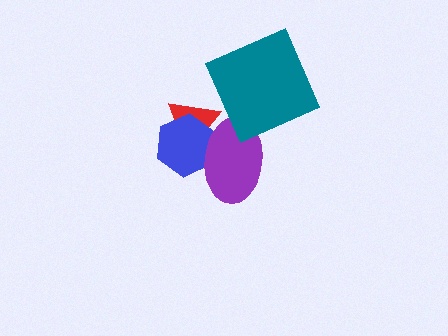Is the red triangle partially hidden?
Yes, it is partially covered by another shape.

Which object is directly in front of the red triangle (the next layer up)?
The blue hexagon is directly in front of the red triangle.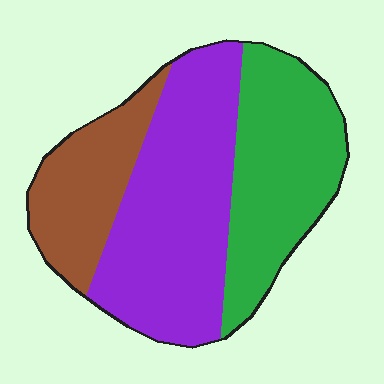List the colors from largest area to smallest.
From largest to smallest: purple, green, brown.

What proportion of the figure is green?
Green covers 34% of the figure.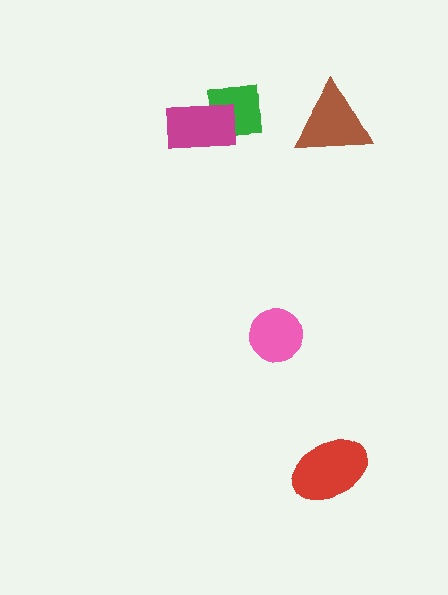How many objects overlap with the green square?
1 object overlaps with the green square.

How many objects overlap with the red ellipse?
0 objects overlap with the red ellipse.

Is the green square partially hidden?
Yes, it is partially covered by another shape.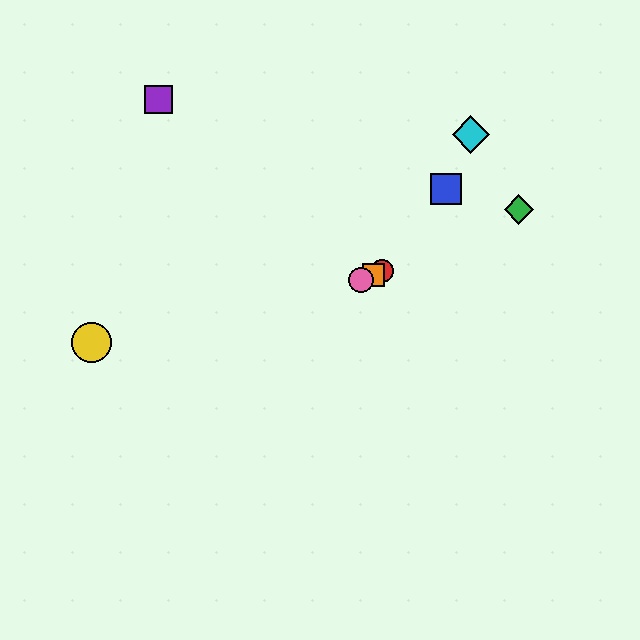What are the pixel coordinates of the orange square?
The orange square is at (373, 275).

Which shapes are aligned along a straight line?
The red circle, the green diamond, the orange square, the pink circle are aligned along a straight line.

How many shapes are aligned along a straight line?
4 shapes (the red circle, the green diamond, the orange square, the pink circle) are aligned along a straight line.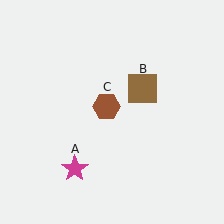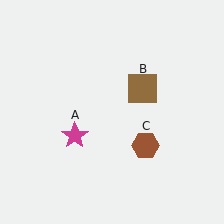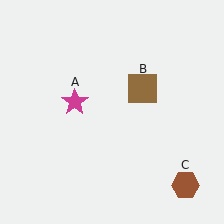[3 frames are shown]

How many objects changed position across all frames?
2 objects changed position: magenta star (object A), brown hexagon (object C).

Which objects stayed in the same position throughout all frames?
Brown square (object B) remained stationary.